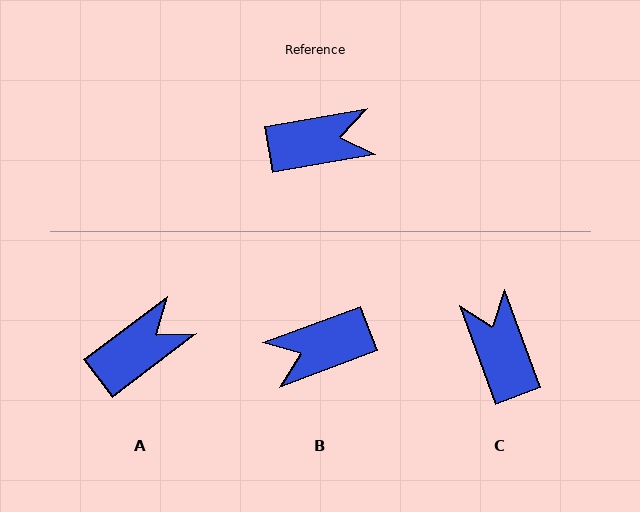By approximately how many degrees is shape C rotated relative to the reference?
Approximately 100 degrees counter-clockwise.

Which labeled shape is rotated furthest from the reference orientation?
B, about 169 degrees away.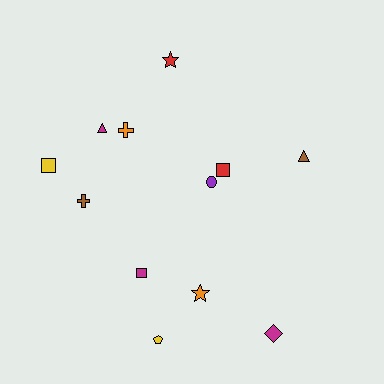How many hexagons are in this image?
There are no hexagons.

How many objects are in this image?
There are 12 objects.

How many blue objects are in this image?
There are no blue objects.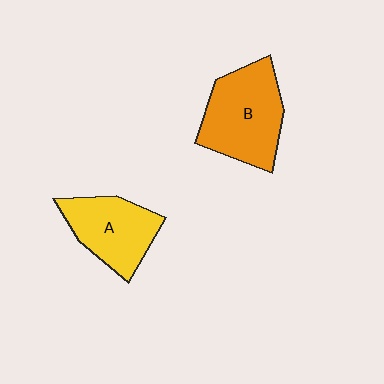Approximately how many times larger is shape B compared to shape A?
Approximately 1.3 times.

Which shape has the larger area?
Shape B (orange).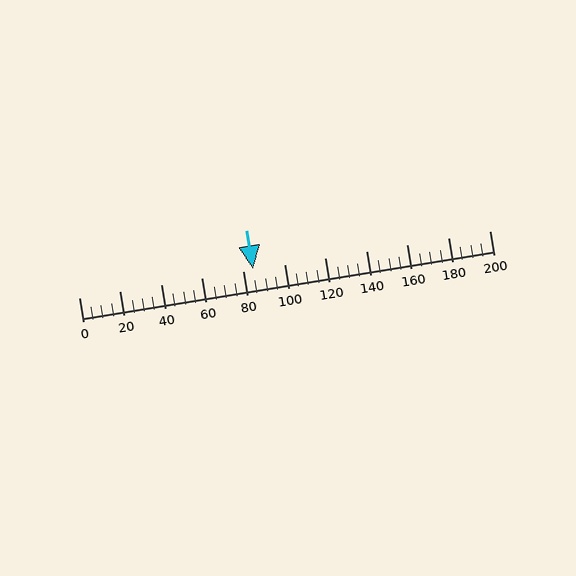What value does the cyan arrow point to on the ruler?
The cyan arrow points to approximately 85.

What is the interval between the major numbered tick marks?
The major tick marks are spaced 20 units apart.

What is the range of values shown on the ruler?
The ruler shows values from 0 to 200.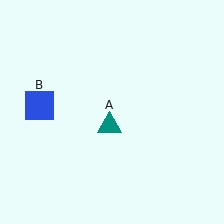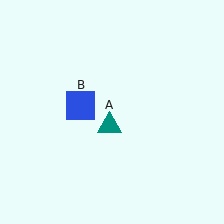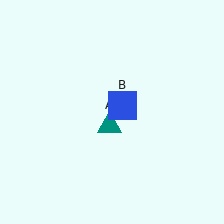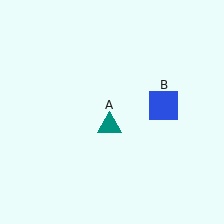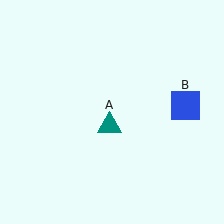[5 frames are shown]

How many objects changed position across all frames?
1 object changed position: blue square (object B).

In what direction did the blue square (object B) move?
The blue square (object B) moved right.